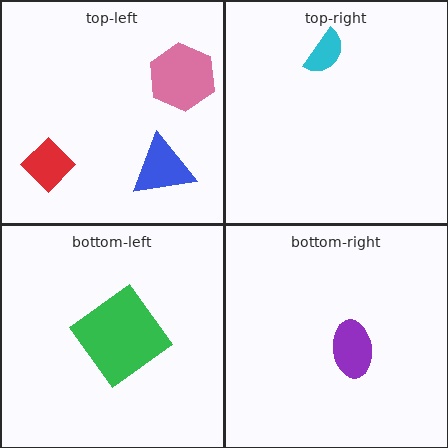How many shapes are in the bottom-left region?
1.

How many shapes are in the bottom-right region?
1.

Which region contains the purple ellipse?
The bottom-right region.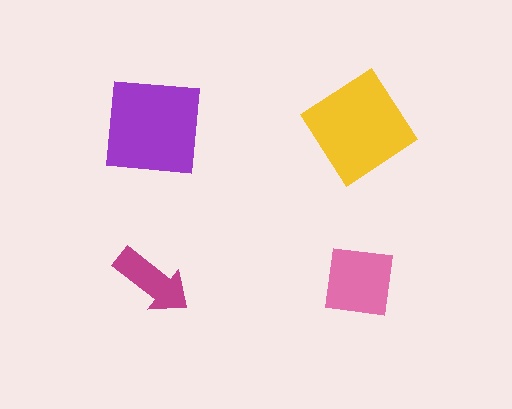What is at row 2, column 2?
A pink square.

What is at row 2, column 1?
A magenta arrow.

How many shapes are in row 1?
2 shapes.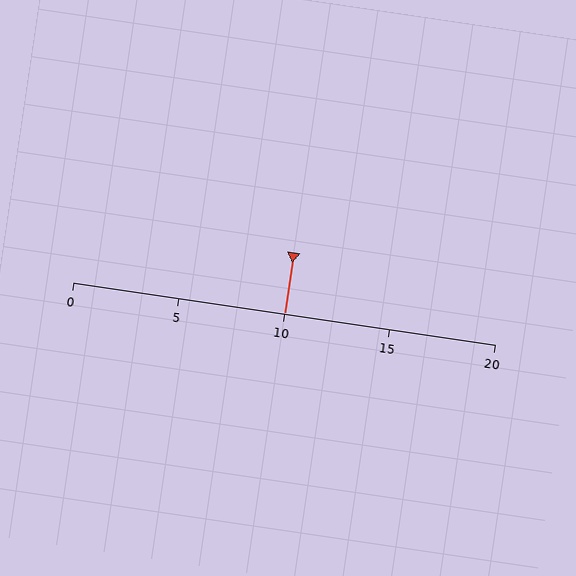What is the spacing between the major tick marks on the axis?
The major ticks are spaced 5 apart.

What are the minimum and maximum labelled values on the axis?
The axis runs from 0 to 20.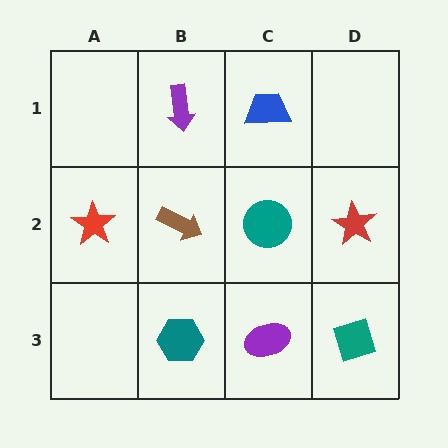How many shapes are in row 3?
3 shapes.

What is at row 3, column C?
A purple ellipse.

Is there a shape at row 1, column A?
No, that cell is empty.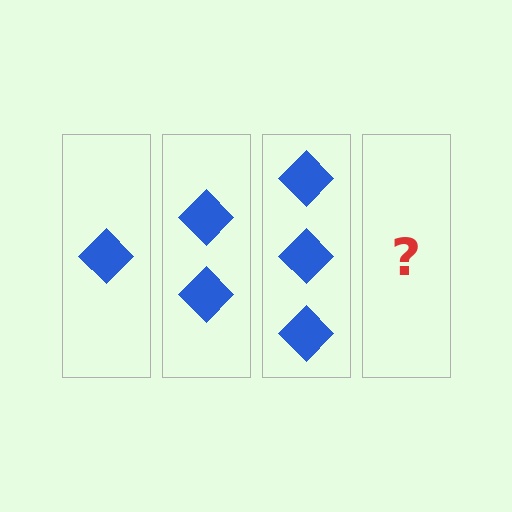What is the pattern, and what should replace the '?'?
The pattern is that each step adds one more diamond. The '?' should be 4 diamonds.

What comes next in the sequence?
The next element should be 4 diamonds.